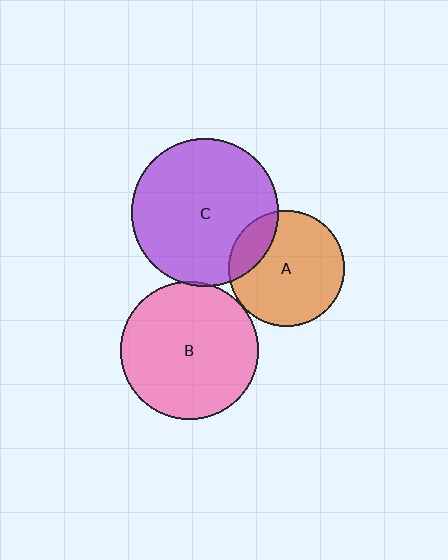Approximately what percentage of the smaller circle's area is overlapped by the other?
Approximately 20%.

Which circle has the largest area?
Circle C (purple).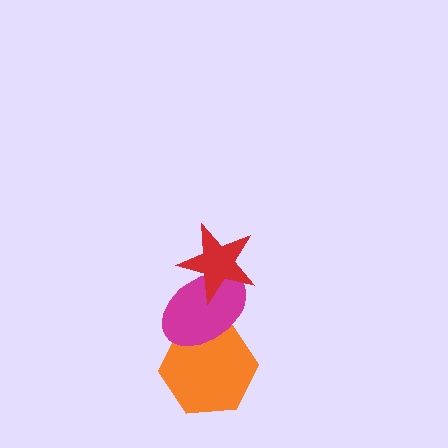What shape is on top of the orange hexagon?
The magenta ellipse is on top of the orange hexagon.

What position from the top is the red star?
The red star is 1st from the top.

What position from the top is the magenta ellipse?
The magenta ellipse is 2nd from the top.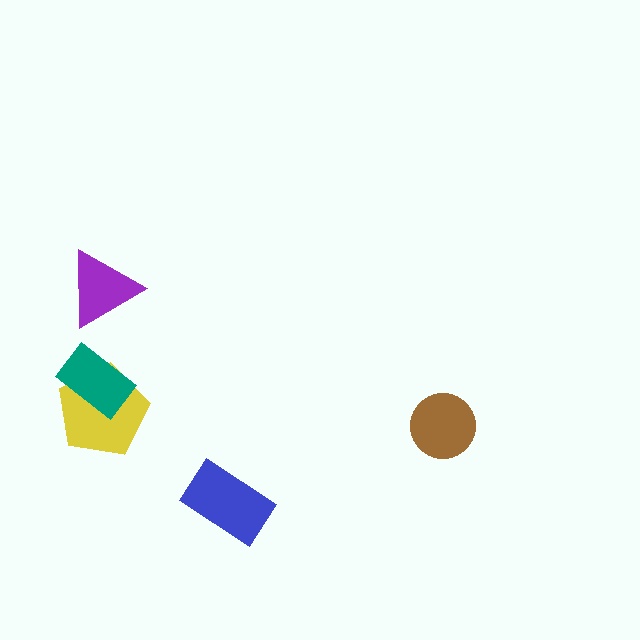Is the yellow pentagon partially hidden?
Yes, it is partially covered by another shape.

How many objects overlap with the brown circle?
0 objects overlap with the brown circle.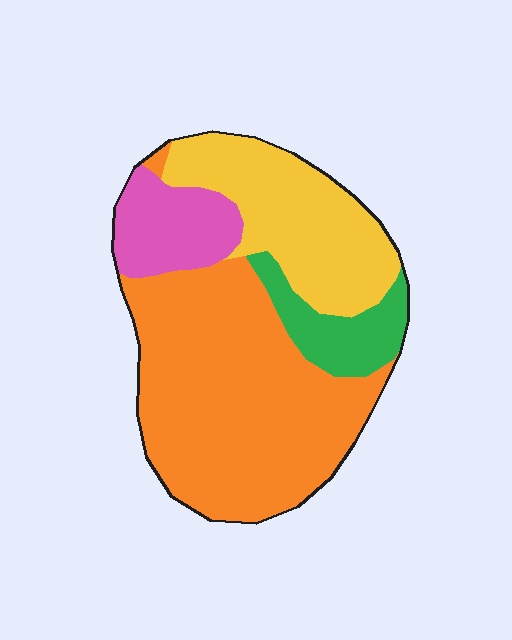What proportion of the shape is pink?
Pink covers around 10% of the shape.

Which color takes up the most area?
Orange, at roughly 50%.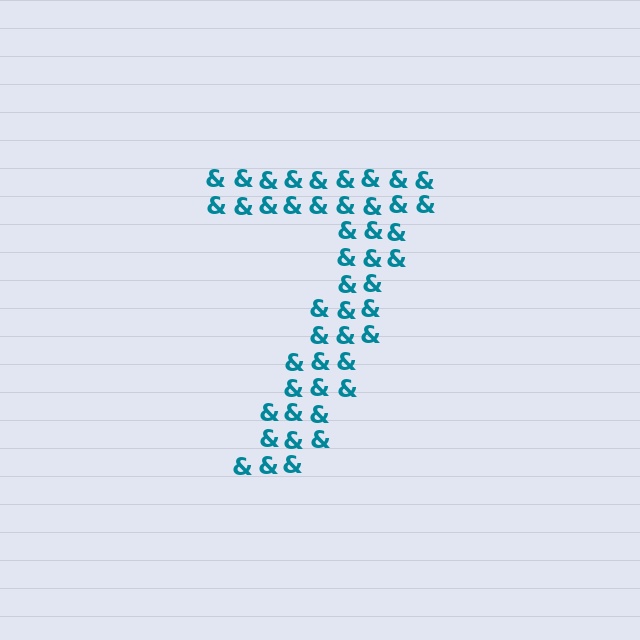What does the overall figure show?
The overall figure shows the digit 7.